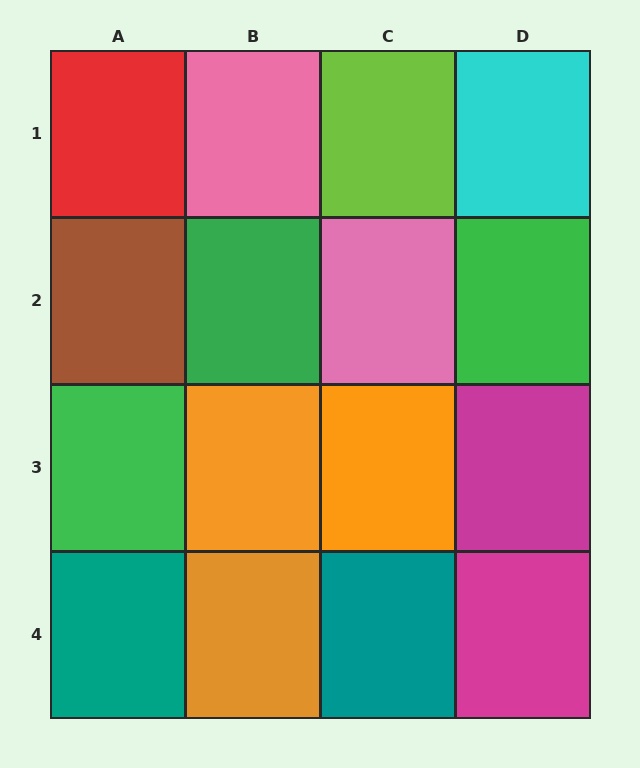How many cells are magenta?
2 cells are magenta.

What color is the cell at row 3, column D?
Magenta.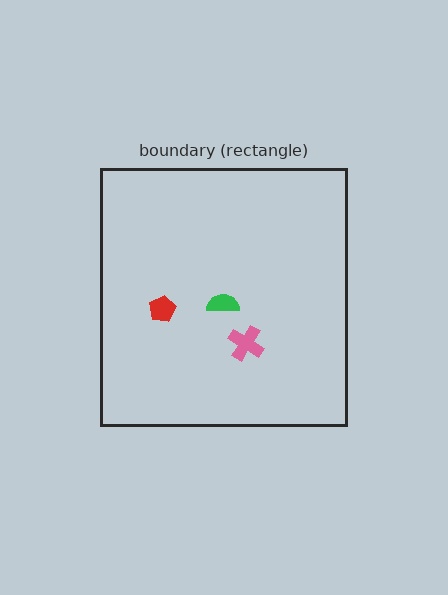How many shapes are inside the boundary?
3 inside, 0 outside.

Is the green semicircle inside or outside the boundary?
Inside.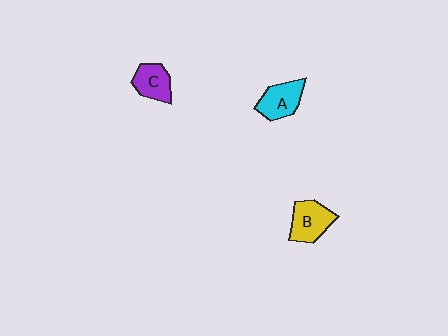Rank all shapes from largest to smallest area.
From largest to smallest: B (yellow), A (cyan), C (purple).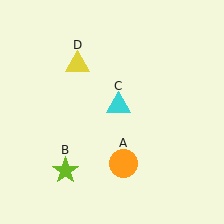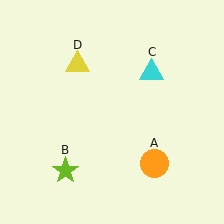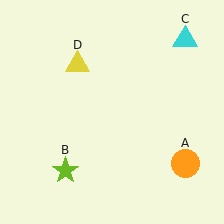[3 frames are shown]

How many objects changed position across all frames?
2 objects changed position: orange circle (object A), cyan triangle (object C).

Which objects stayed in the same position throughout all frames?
Lime star (object B) and yellow triangle (object D) remained stationary.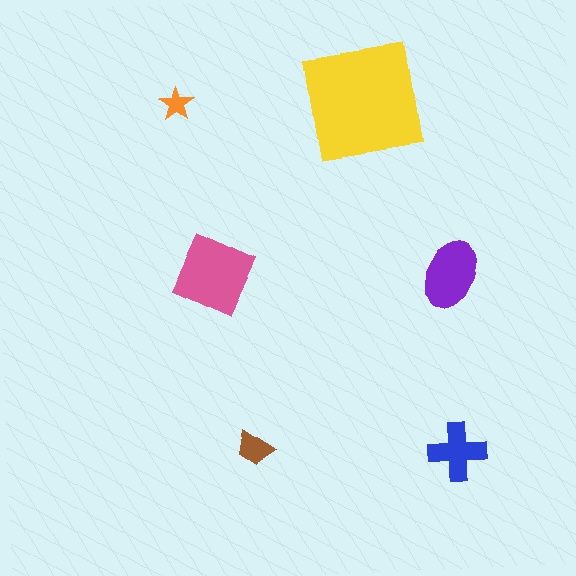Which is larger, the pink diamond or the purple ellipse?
The pink diamond.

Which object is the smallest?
The orange star.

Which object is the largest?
The yellow square.